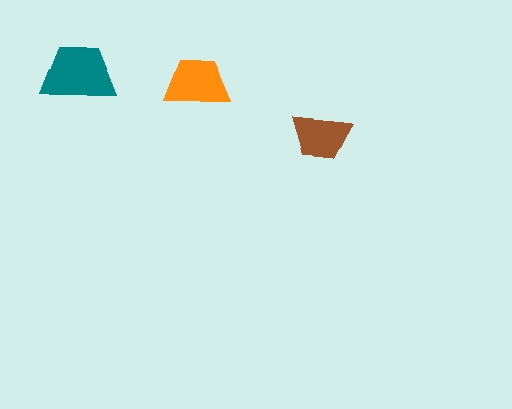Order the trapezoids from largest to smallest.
the teal one, the orange one, the brown one.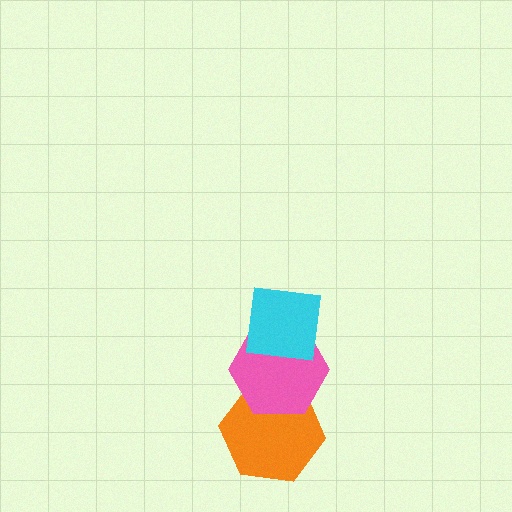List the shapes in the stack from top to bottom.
From top to bottom: the cyan square, the pink hexagon, the orange hexagon.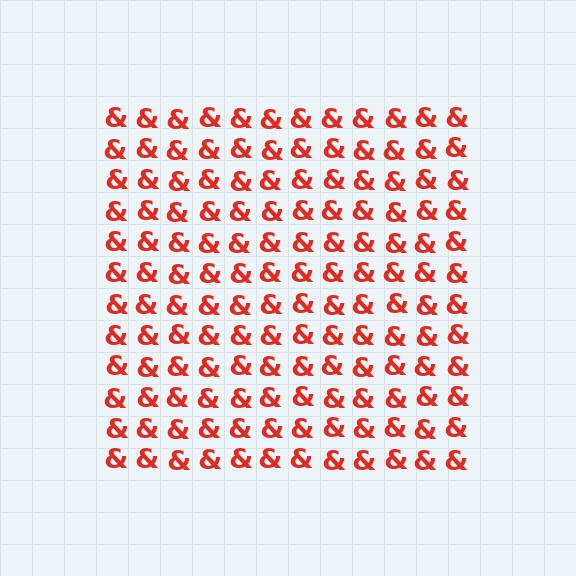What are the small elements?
The small elements are ampersands.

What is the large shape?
The large shape is a square.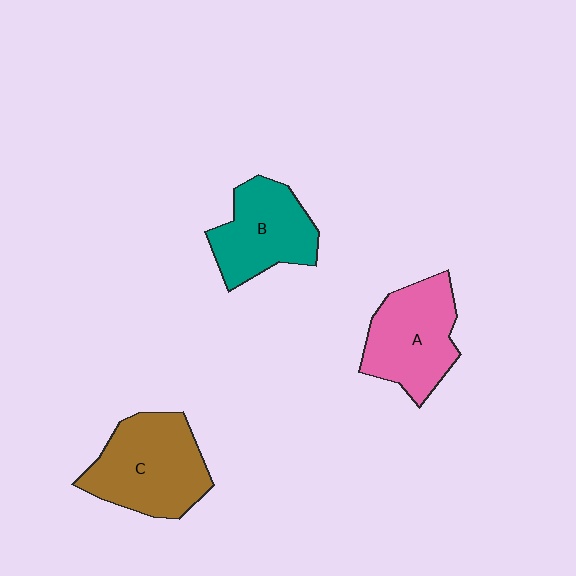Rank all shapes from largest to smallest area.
From largest to smallest: C (brown), A (pink), B (teal).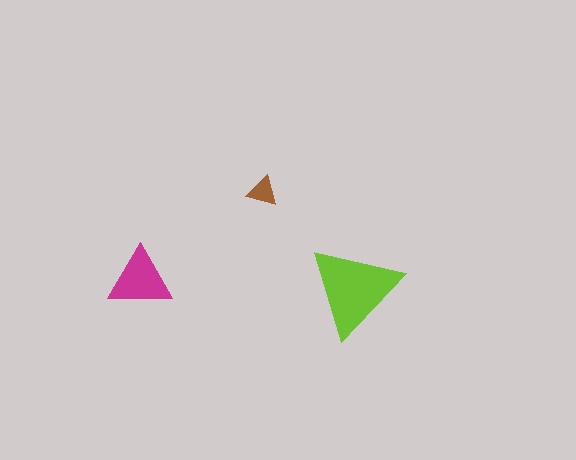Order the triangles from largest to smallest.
the lime one, the magenta one, the brown one.